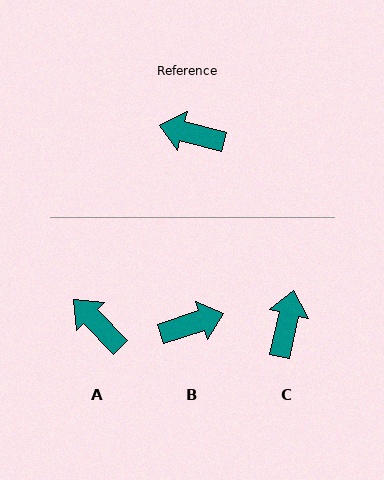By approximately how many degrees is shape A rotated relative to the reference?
Approximately 31 degrees clockwise.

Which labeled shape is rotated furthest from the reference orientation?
B, about 148 degrees away.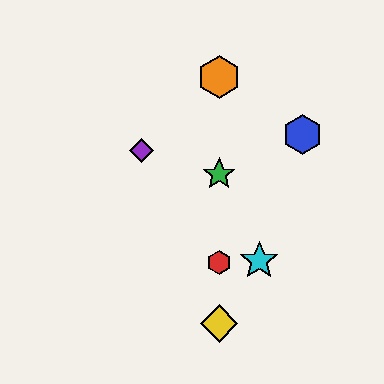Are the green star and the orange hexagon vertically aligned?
Yes, both are at x≈219.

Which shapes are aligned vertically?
The red hexagon, the green star, the yellow diamond, the orange hexagon are aligned vertically.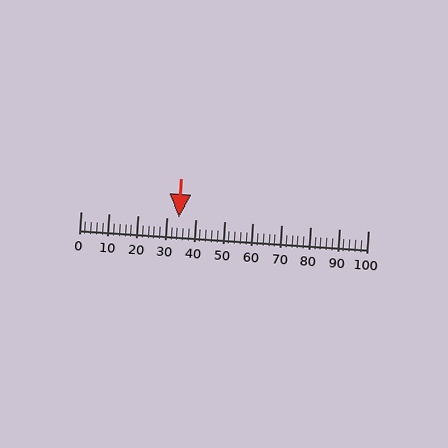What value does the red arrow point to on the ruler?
The red arrow points to approximately 34.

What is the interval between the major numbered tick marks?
The major tick marks are spaced 10 units apart.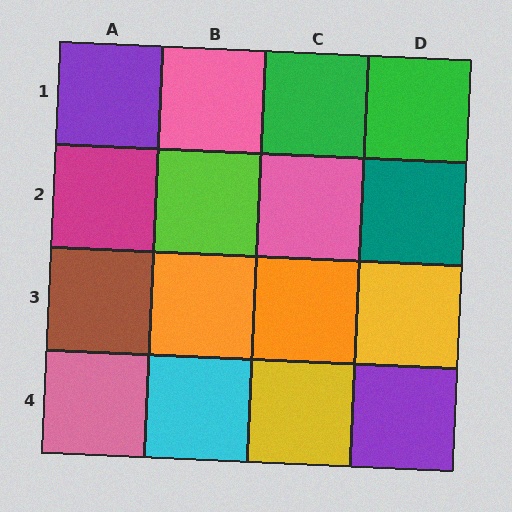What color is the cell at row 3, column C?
Orange.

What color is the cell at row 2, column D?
Teal.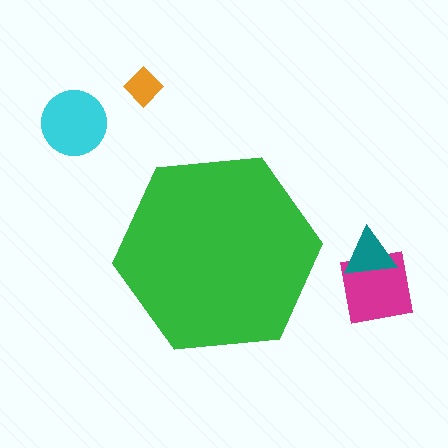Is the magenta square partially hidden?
No, the magenta square is fully visible.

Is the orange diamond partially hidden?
No, the orange diamond is fully visible.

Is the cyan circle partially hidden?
No, the cyan circle is fully visible.